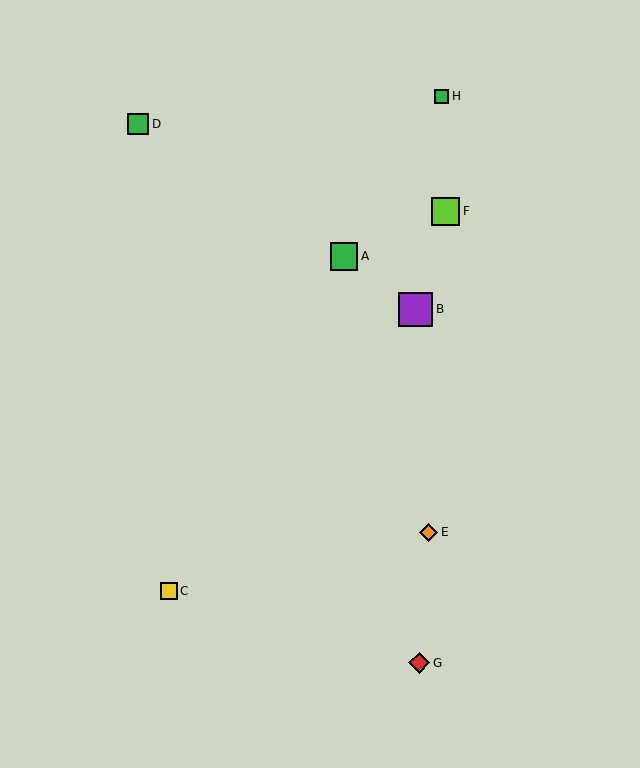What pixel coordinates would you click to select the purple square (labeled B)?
Click at (416, 309) to select the purple square B.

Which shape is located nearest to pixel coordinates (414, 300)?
The purple square (labeled B) at (416, 309) is nearest to that location.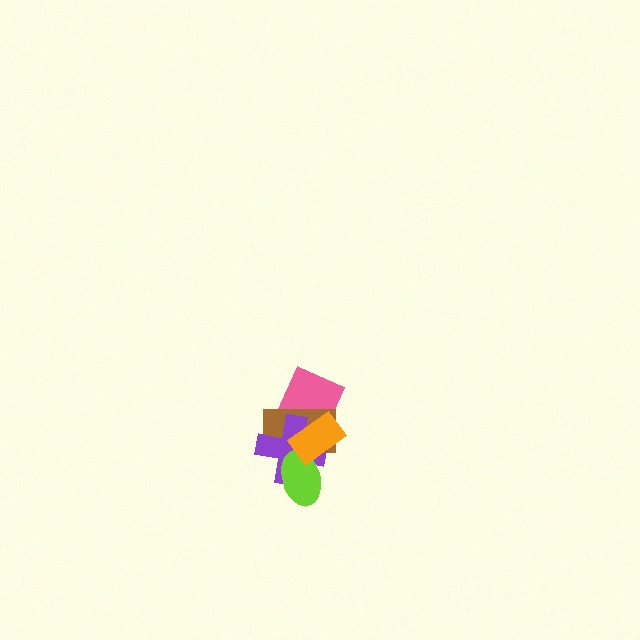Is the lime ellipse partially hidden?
Yes, it is partially covered by another shape.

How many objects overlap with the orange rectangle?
4 objects overlap with the orange rectangle.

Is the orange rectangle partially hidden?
No, no other shape covers it.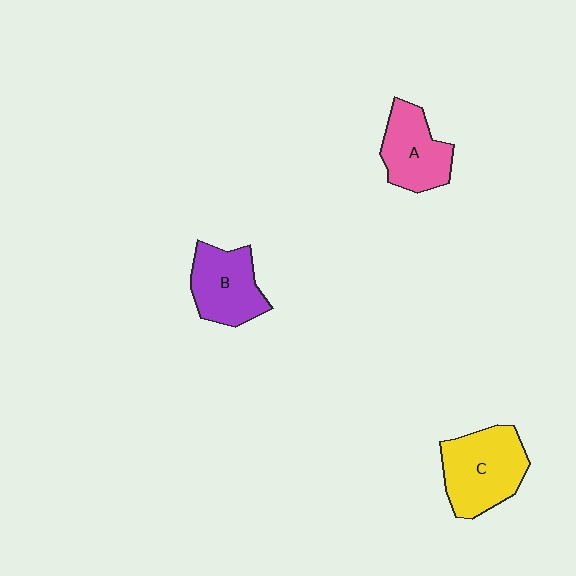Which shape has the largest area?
Shape C (yellow).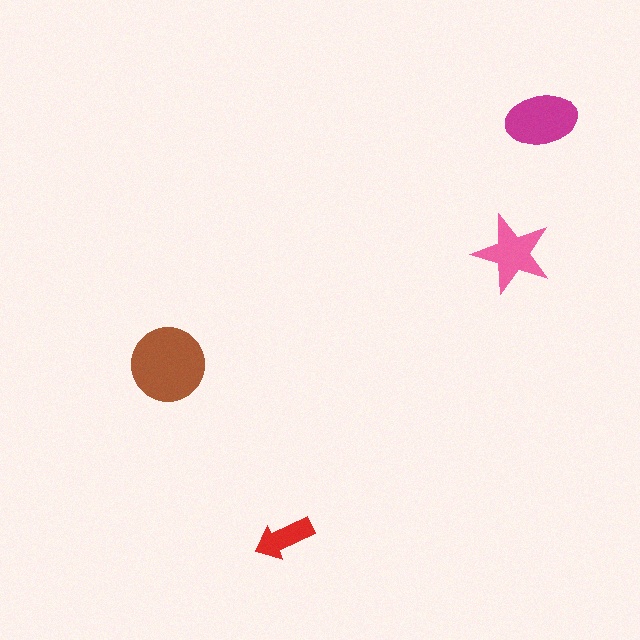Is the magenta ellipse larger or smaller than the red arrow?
Larger.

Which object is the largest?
The brown circle.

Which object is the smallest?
The red arrow.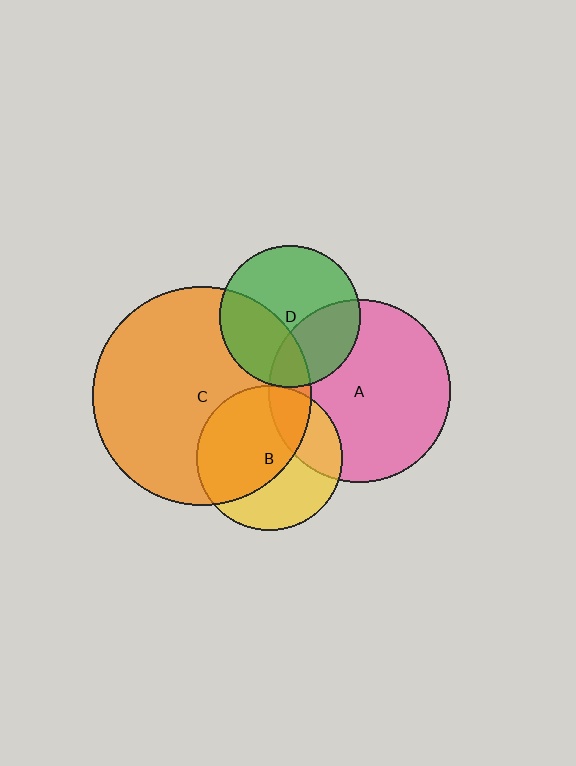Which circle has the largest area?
Circle C (orange).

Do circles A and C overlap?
Yes.